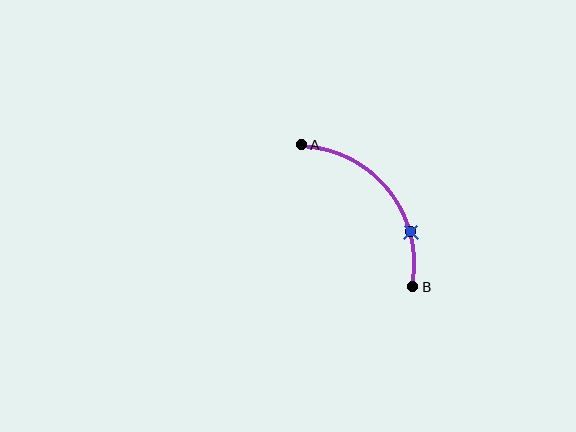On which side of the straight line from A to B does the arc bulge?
The arc bulges above and to the right of the straight line connecting A and B.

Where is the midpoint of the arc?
The arc midpoint is the point on the curve farthest from the straight line joining A and B. It sits above and to the right of that line.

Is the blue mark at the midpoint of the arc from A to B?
No. The blue mark lies on the arc but is closer to endpoint B. The arc midpoint would be at the point on the curve equidistant along the arc from both A and B.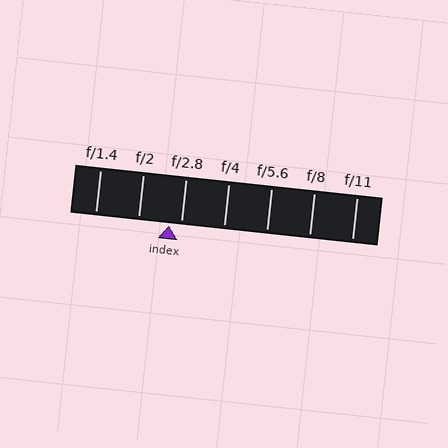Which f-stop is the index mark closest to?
The index mark is closest to f/2.8.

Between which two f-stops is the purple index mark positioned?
The index mark is between f/2 and f/2.8.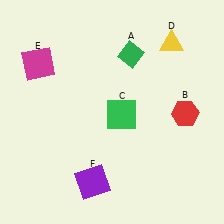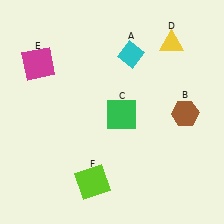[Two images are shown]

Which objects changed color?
A changed from green to cyan. B changed from red to brown. F changed from purple to lime.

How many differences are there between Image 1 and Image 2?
There are 3 differences between the two images.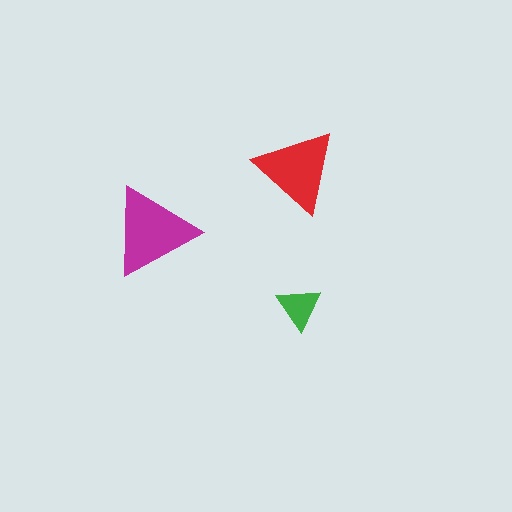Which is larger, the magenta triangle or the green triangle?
The magenta one.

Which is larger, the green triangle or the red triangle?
The red one.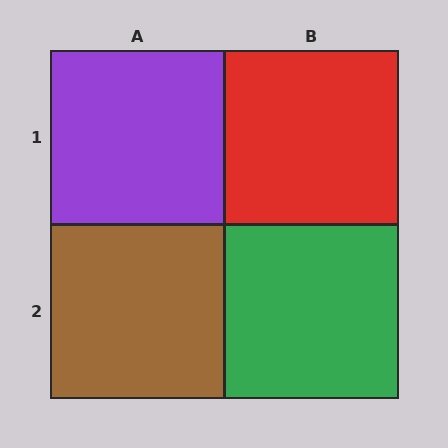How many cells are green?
1 cell is green.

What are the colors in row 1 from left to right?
Purple, red.